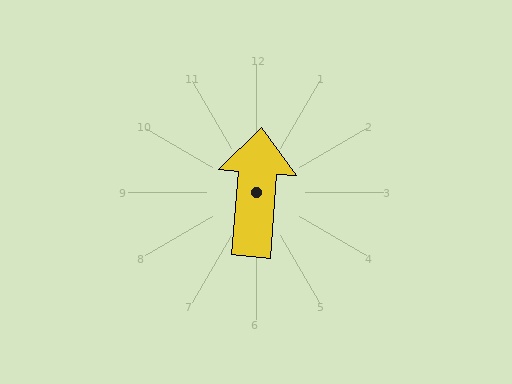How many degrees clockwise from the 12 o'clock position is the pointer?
Approximately 5 degrees.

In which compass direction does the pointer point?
North.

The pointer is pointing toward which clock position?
Roughly 12 o'clock.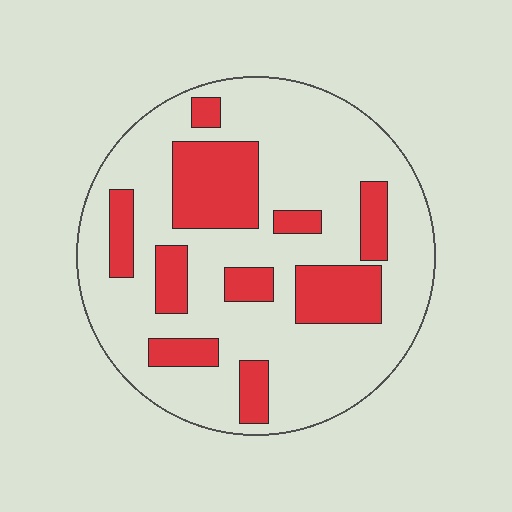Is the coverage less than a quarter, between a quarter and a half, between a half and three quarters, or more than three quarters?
Between a quarter and a half.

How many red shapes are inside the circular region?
10.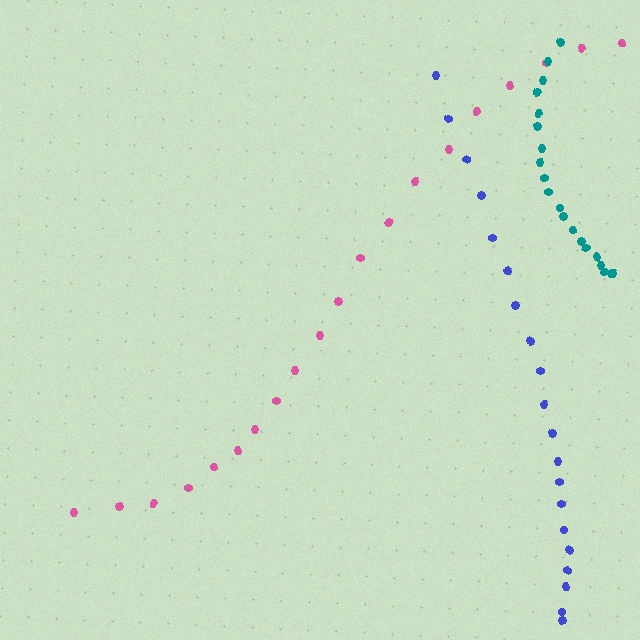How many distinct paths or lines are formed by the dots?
There are 3 distinct paths.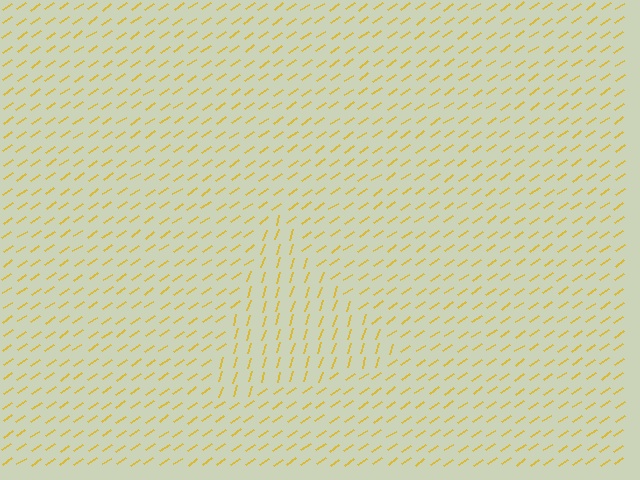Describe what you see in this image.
The image is filled with small yellow line segments. A triangle region in the image has lines oriented differently from the surrounding lines, creating a visible texture boundary.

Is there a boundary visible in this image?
Yes, there is a texture boundary formed by a change in line orientation.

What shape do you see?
I see a triangle.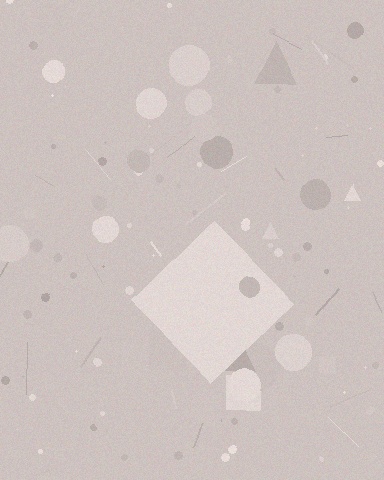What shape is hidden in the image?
A diamond is hidden in the image.